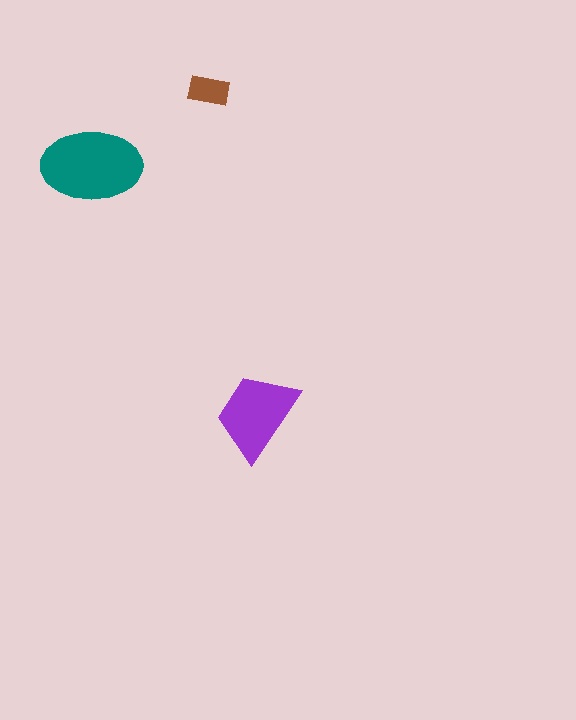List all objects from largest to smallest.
The teal ellipse, the purple trapezoid, the brown rectangle.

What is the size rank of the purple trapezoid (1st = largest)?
2nd.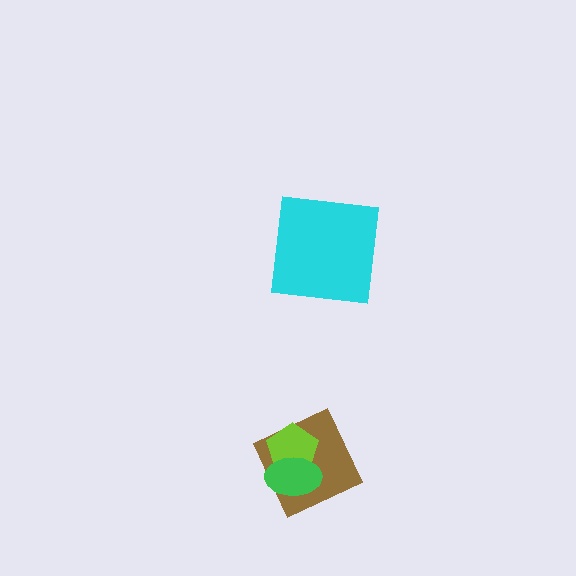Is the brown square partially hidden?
Yes, it is partially covered by another shape.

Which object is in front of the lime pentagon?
The green ellipse is in front of the lime pentagon.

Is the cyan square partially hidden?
No, no other shape covers it.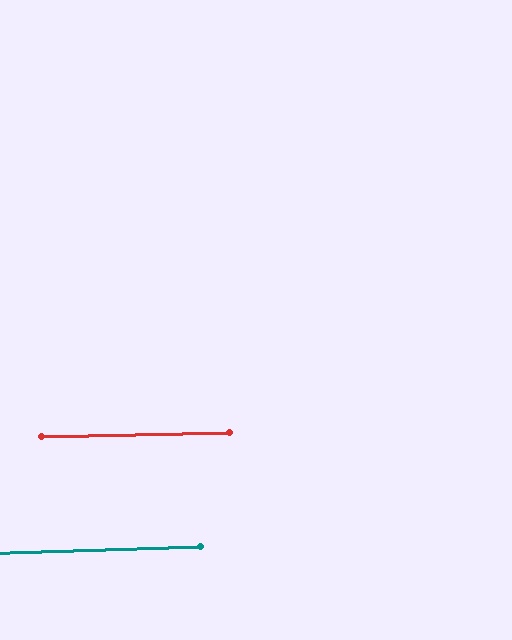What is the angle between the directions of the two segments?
Approximately 1 degree.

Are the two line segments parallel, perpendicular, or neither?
Parallel — their directions differ by only 0.9°.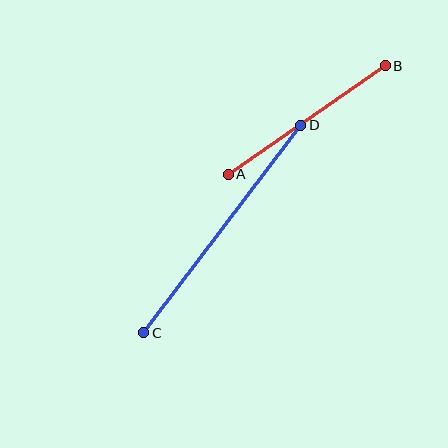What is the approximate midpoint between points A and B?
The midpoint is at approximately (307, 120) pixels.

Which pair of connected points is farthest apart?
Points C and D are farthest apart.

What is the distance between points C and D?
The distance is approximately 260 pixels.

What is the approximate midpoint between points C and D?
The midpoint is at approximately (222, 229) pixels.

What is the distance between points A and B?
The distance is approximately 191 pixels.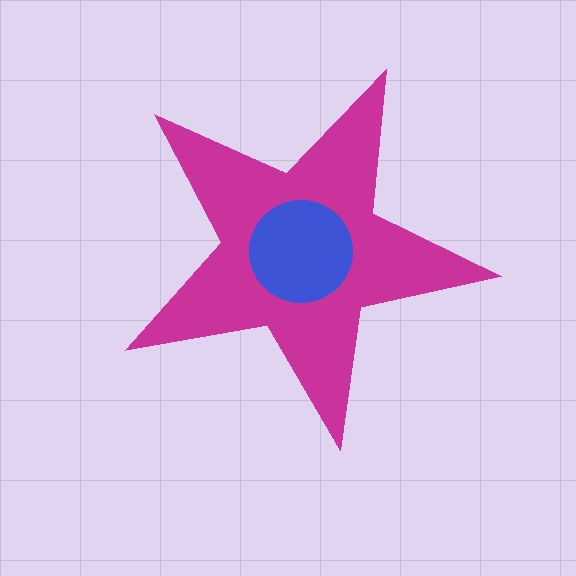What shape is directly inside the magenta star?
The blue circle.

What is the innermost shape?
The blue circle.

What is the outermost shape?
The magenta star.